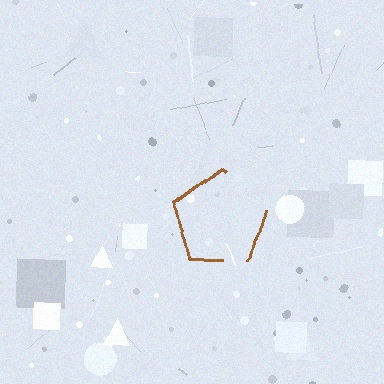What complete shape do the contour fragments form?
The contour fragments form a pentagon.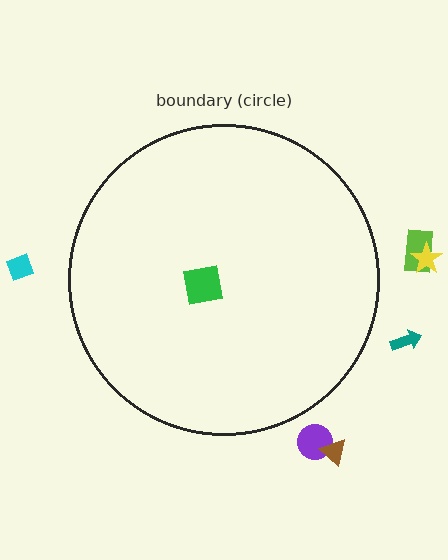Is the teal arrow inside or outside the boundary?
Outside.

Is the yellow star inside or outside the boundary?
Outside.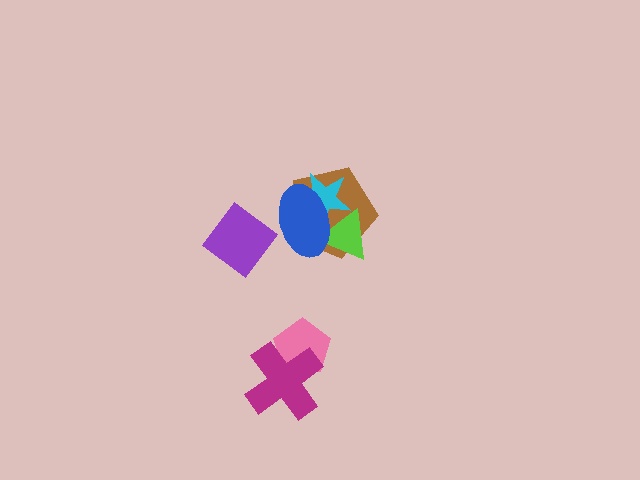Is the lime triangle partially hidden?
Yes, it is partially covered by another shape.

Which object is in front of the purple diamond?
The blue ellipse is in front of the purple diamond.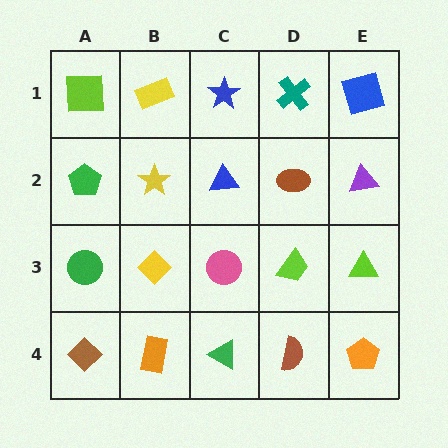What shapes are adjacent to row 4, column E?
A lime triangle (row 3, column E), a brown semicircle (row 4, column D).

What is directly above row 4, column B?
A yellow diamond.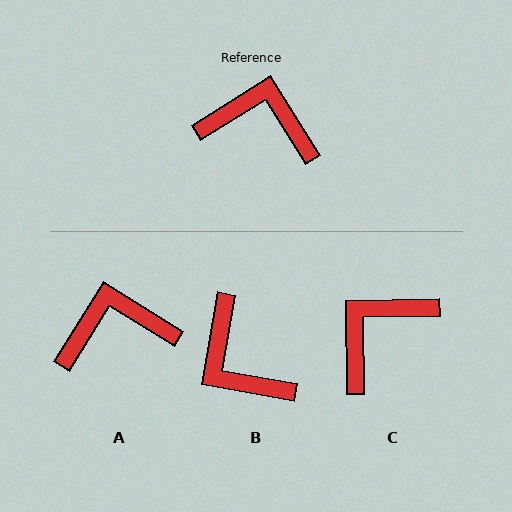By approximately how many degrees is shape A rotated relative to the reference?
Approximately 26 degrees counter-clockwise.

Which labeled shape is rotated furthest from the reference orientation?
B, about 138 degrees away.